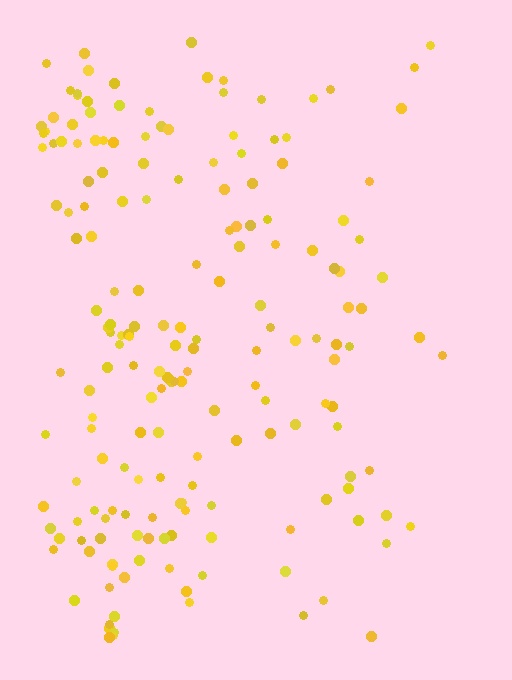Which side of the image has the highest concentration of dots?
The left.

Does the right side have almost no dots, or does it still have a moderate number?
Still a moderate number, just noticeably fewer than the left.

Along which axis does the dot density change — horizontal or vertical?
Horizontal.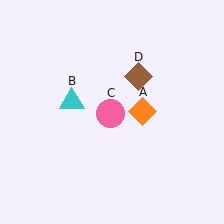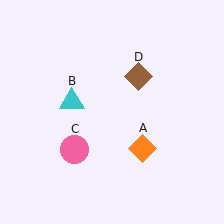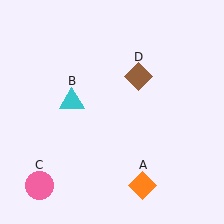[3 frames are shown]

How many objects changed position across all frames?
2 objects changed position: orange diamond (object A), pink circle (object C).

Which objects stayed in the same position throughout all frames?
Cyan triangle (object B) and brown diamond (object D) remained stationary.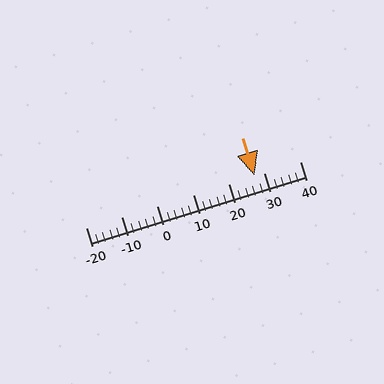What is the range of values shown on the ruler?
The ruler shows values from -20 to 40.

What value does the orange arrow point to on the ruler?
The orange arrow points to approximately 27.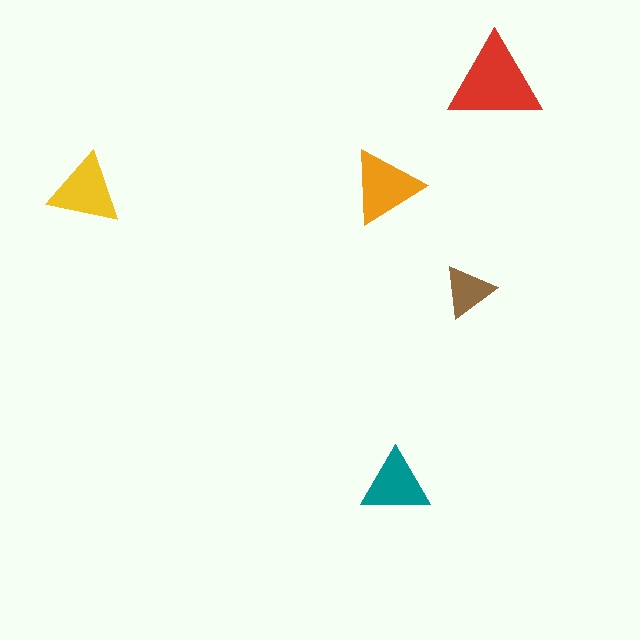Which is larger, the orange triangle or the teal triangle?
The orange one.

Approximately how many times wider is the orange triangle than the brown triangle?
About 1.5 times wider.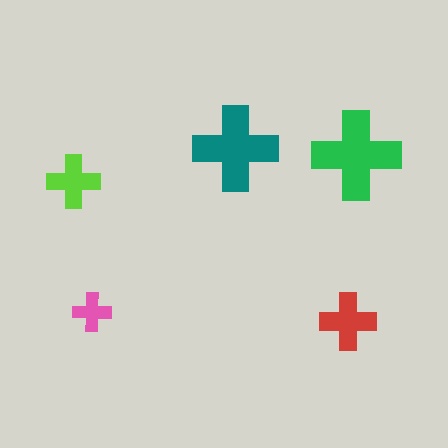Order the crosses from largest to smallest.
the green one, the teal one, the red one, the lime one, the pink one.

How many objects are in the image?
There are 5 objects in the image.